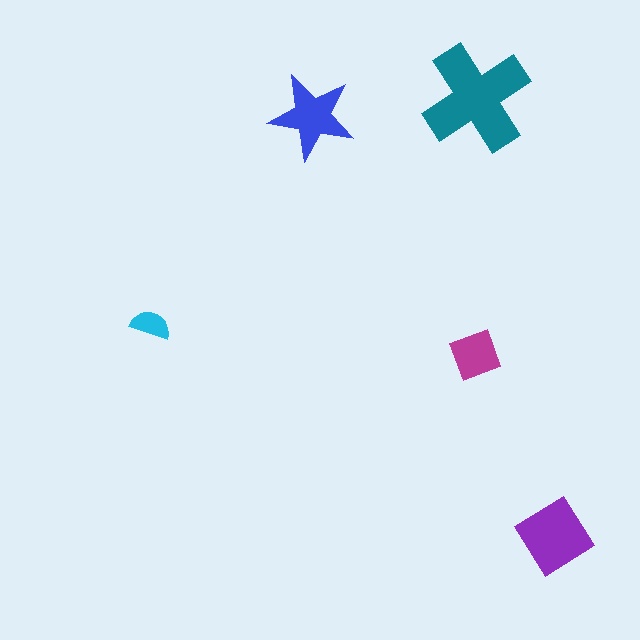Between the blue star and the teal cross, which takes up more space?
The teal cross.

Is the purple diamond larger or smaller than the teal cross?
Smaller.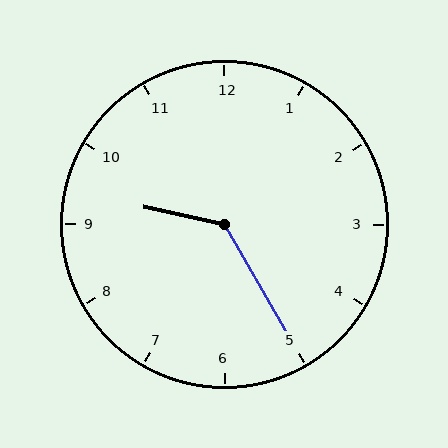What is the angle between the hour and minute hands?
Approximately 132 degrees.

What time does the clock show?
9:25.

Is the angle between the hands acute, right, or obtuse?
It is obtuse.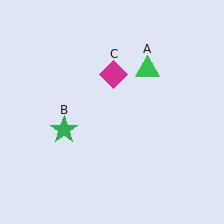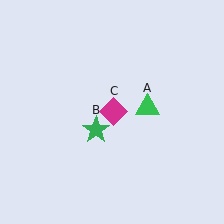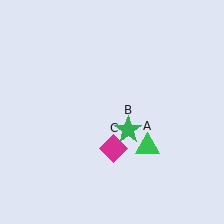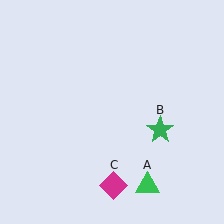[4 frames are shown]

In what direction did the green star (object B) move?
The green star (object B) moved right.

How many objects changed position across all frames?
3 objects changed position: green triangle (object A), green star (object B), magenta diamond (object C).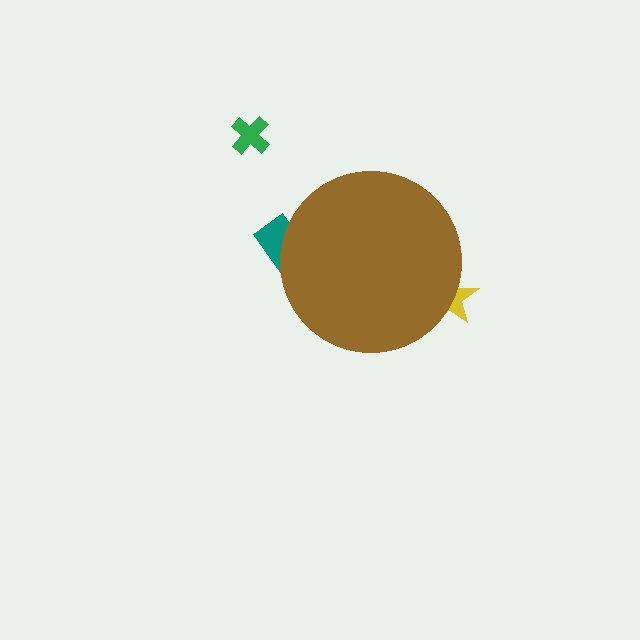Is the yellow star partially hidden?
Yes, the yellow star is partially hidden behind the brown circle.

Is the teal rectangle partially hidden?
Yes, the teal rectangle is partially hidden behind the brown circle.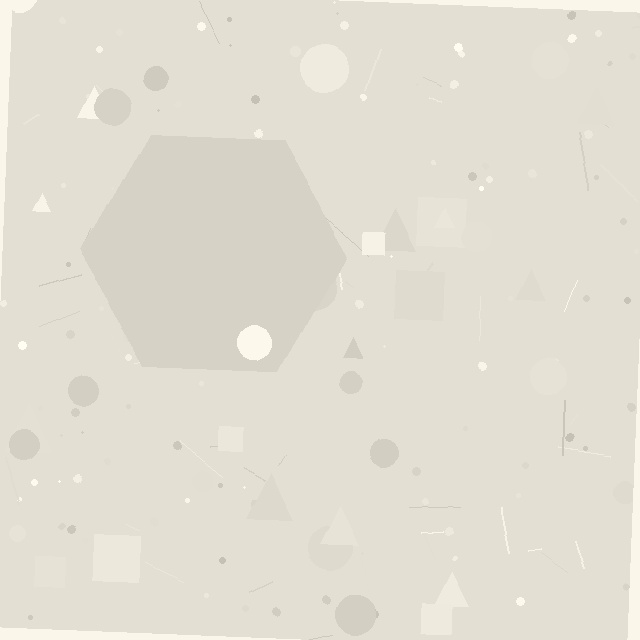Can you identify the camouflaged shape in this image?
The camouflaged shape is a hexagon.